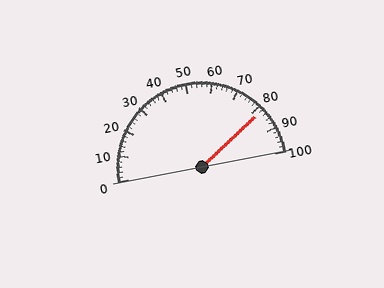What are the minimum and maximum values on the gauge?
The gauge ranges from 0 to 100.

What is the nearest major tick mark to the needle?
The nearest major tick mark is 80.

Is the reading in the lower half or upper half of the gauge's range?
The reading is in the upper half of the range (0 to 100).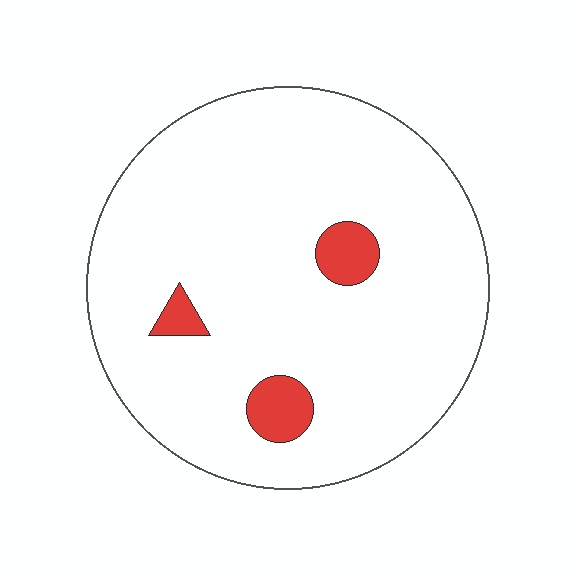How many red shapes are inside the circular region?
3.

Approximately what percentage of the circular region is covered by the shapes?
Approximately 5%.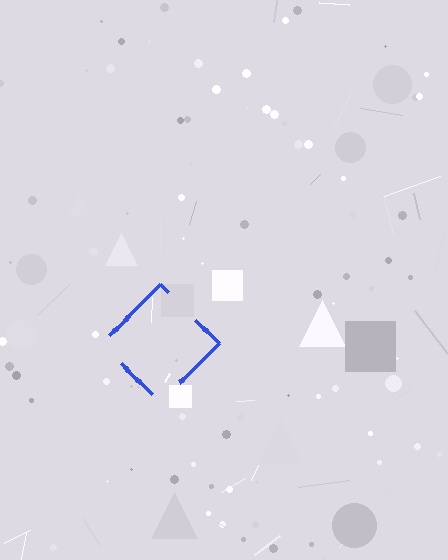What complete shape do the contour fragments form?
The contour fragments form a diamond.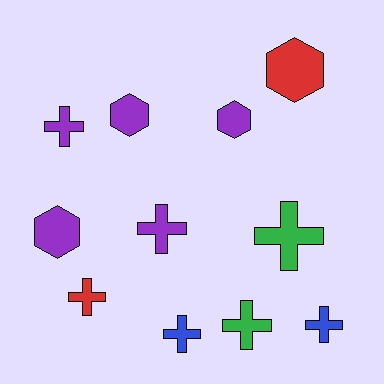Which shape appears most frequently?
Cross, with 7 objects.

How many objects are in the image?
There are 11 objects.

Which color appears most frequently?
Purple, with 5 objects.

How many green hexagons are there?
There are no green hexagons.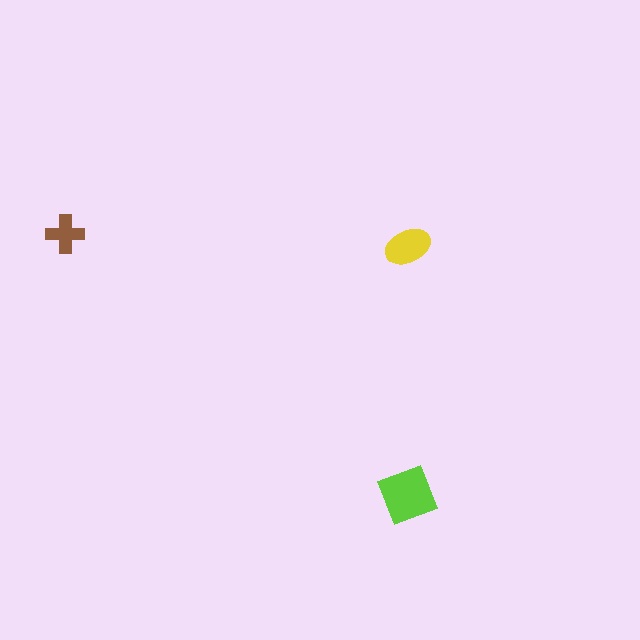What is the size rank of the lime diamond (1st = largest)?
1st.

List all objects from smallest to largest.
The brown cross, the yellow ellipse, the lime diamond.